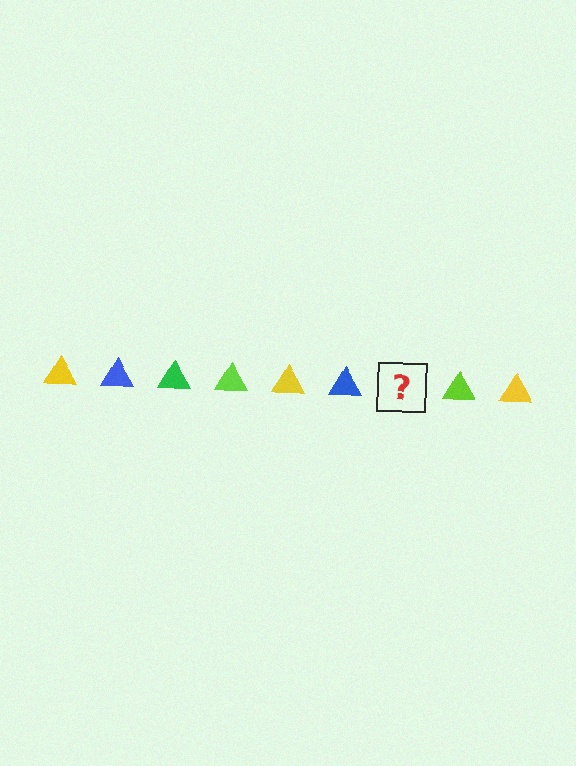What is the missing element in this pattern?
The missing element is a green triangle.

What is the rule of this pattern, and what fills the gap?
The rule is that the pattern cycles through yellow, blue, green, lime triangles. The gap should be filled with a green triangle.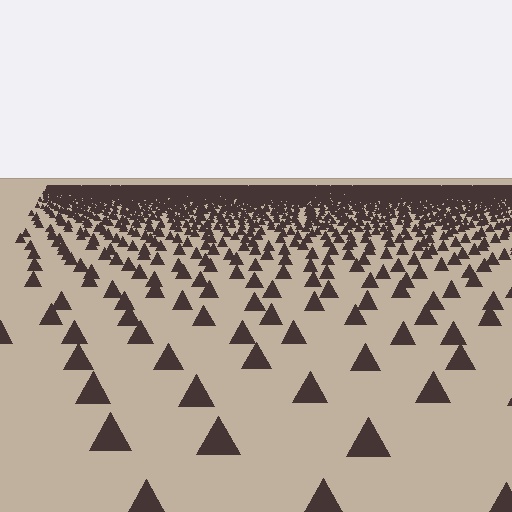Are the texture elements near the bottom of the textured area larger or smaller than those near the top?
Larger. Near the bottom, elements are closer to the viewer and appear at a bigger on-screen size.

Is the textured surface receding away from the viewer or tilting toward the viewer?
The surface is receding away from the viewer. Texture elements get smaller and denser toward the top.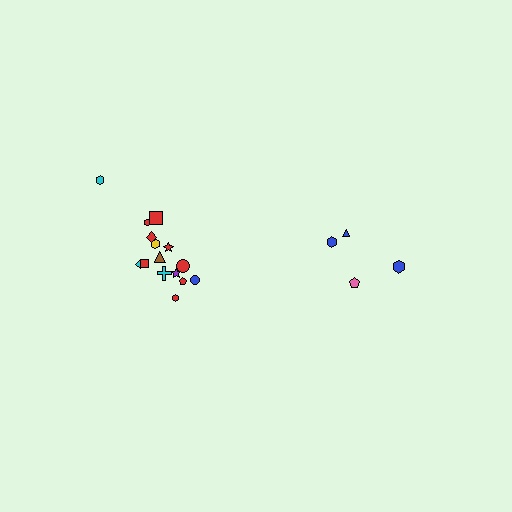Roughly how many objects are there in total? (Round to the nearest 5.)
Roughly 20 objects in total.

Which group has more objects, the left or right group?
The left group.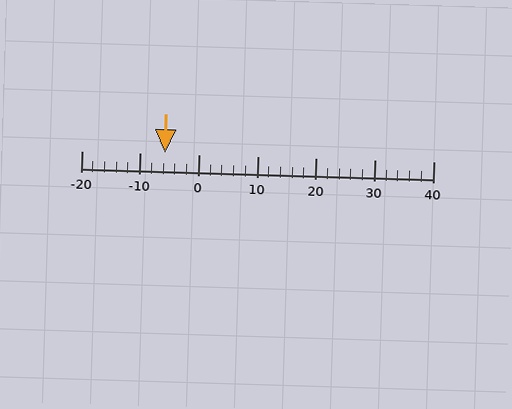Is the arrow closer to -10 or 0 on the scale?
The arrow is closer to -10.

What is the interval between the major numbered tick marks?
The major tick marks are spaced 10 units apart.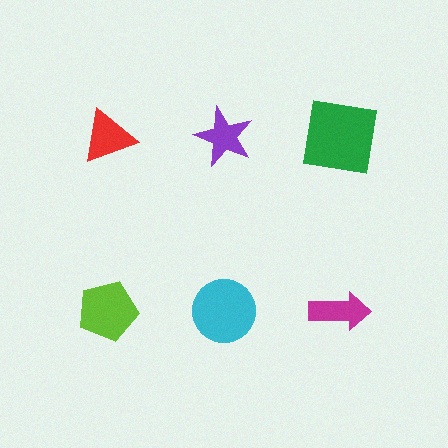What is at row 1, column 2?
A purple star.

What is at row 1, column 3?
A green square.